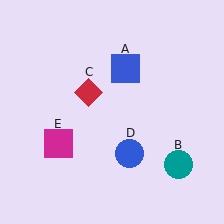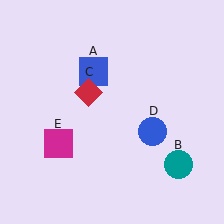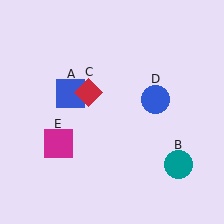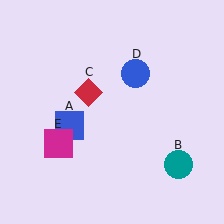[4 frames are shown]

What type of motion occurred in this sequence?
The blue square (object A), blue circle (object D) rotated counterclockwise around the center of the scene.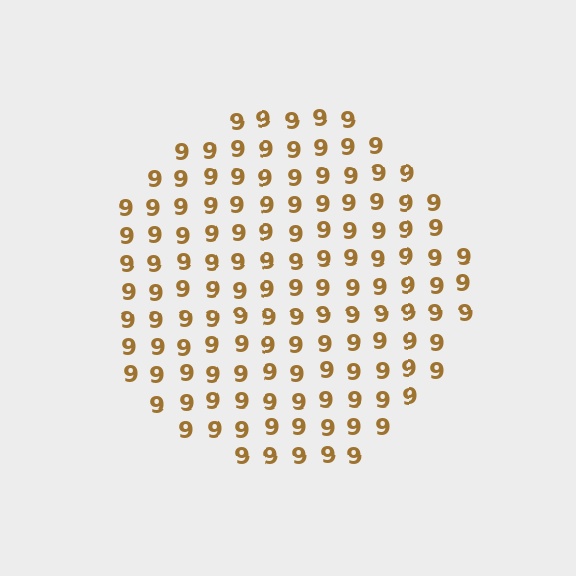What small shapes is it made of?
It is made of small digit 9's.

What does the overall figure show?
The overall figure shows a circle.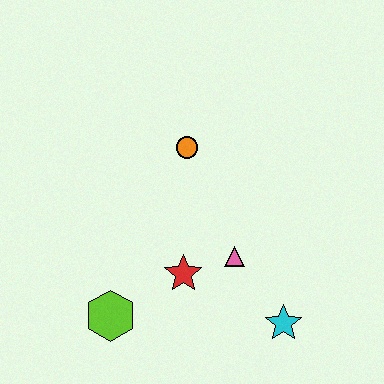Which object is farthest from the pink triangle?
The lime hexagon is farthest from the pink triangle.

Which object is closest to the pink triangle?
The red star is closest to the pink triangle.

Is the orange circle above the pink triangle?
Yes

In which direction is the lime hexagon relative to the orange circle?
The lime hexagon is below the orange circle.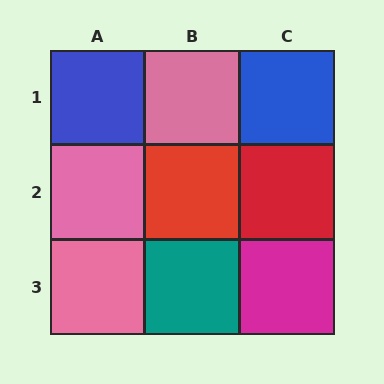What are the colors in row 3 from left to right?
Pink, teal, magenta.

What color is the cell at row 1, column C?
Blue.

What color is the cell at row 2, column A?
Pink.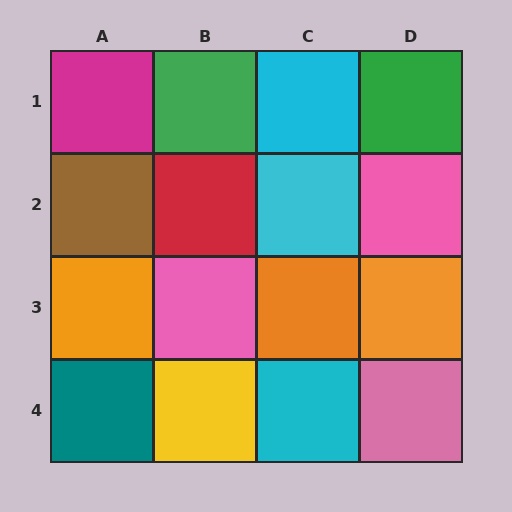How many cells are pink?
3 cells are pink.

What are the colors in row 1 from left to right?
Magenta, green, cyan, green.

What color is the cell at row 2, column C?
Cyan.